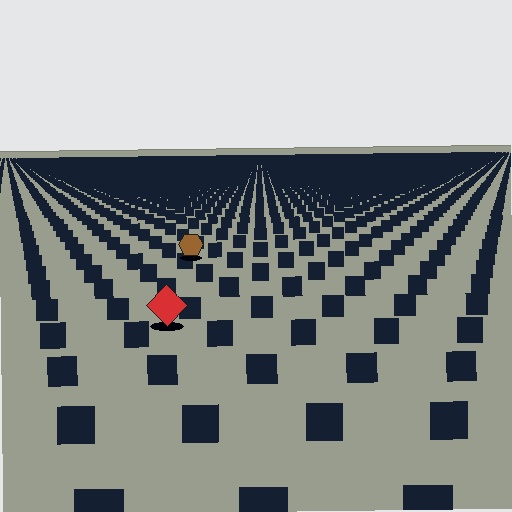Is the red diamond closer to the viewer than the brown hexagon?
Yes. The red diamond is closer — you can tell from the texture gradient: the ground texture is coarser near it.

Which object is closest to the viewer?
The red diamond is closest. The texture marks near it are larger and more spread out.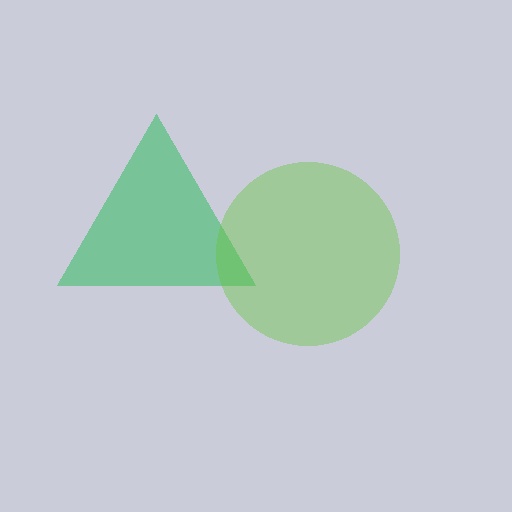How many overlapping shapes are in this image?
There are 2 overlapping shapes in the image.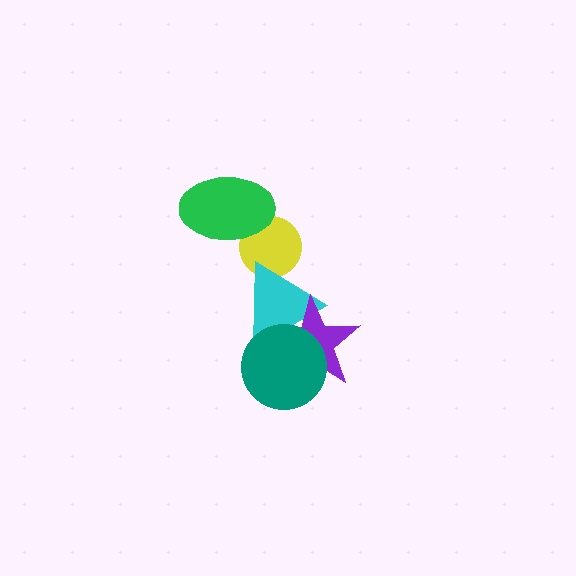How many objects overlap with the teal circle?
2 objects overlap with the teal circle.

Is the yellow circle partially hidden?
Yes, it is partially covered by another shape.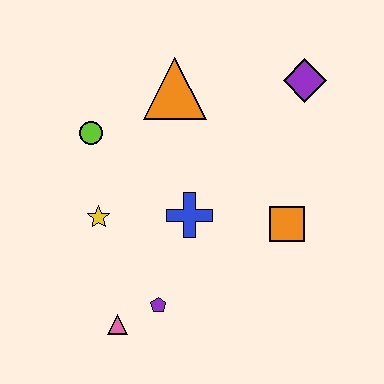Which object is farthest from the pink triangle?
The purple diamond is farthest from the pink triangle.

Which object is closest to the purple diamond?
The orange triangle is closest to the purple diamond.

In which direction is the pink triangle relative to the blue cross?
The pink triangle is below the blue cross.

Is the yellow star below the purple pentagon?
No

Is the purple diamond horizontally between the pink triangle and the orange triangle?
No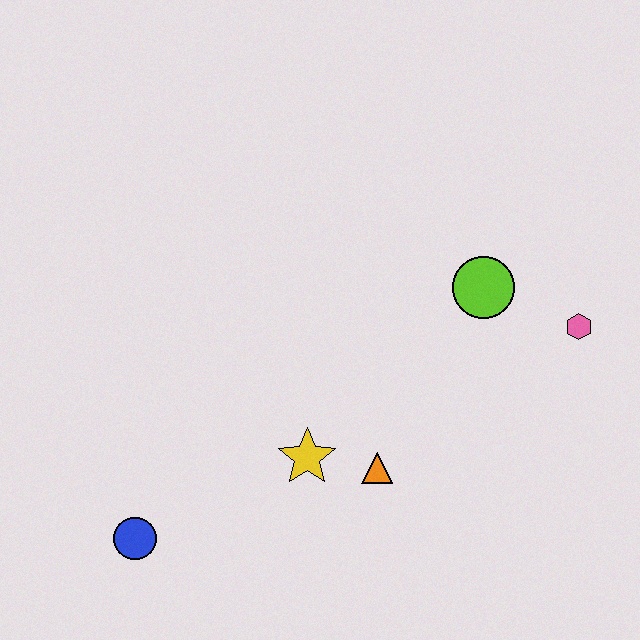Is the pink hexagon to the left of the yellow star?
No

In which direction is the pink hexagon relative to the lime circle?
The pink hexagon is to the right of the lime circle.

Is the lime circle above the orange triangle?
Yes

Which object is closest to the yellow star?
The orange triangle is closest to the yellow star.